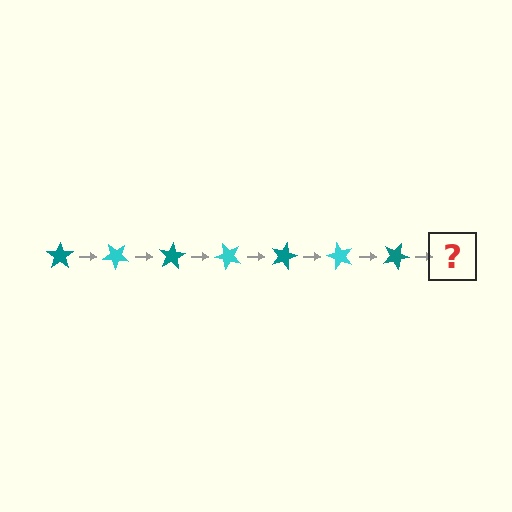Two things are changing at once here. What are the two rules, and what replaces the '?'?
The two rules are that it rotates 40 degrees each step and the color cycles through teal and cyan. The '?' should be a cyan star, rotated 280 degrees from the start.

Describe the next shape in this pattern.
It should be a cyan star, rotated 280 degrees from the start.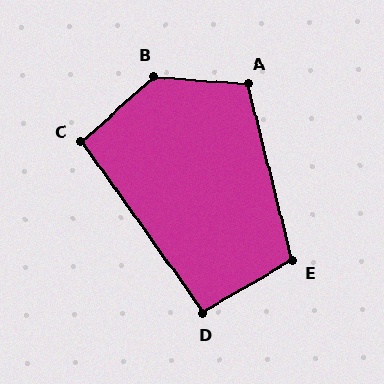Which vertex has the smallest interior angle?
D, at approximately 95 degrees.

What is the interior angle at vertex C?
Approximately 97 degrees (obtuse).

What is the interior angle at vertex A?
Approximately 108 degrees (obtuse).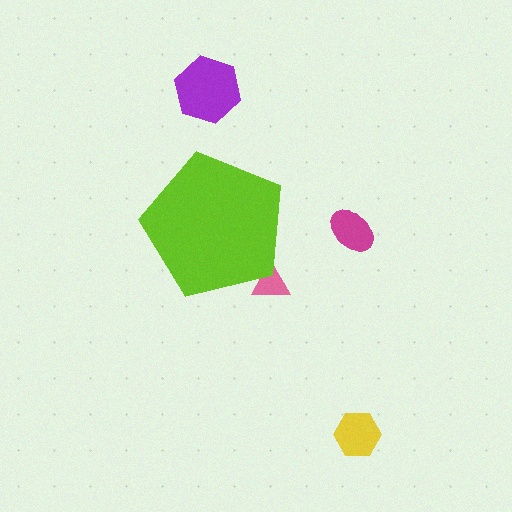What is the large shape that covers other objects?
A lime pentagon.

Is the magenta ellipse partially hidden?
No, the magenta ellipse is fully visible.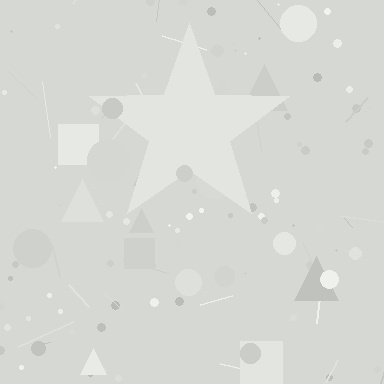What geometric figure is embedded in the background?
A star is embedded in the background.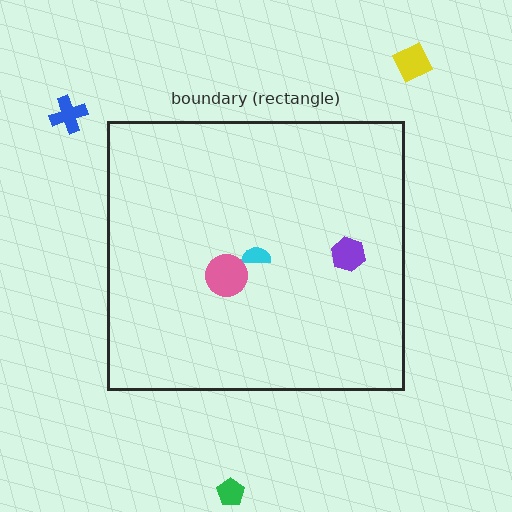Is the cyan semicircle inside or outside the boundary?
Inside.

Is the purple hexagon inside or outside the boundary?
Inside.